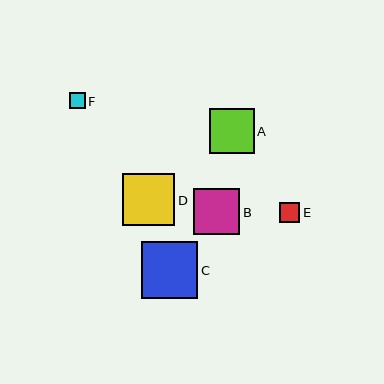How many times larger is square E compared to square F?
Square E is approximately 1.3 times the size of square F.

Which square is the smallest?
Square F is the smallest with a size of approximately 16 pixels.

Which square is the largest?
Square C is the largest with a size of approximately 56 pixels.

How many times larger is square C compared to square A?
Square C is approximately 1.3 times the size of square A.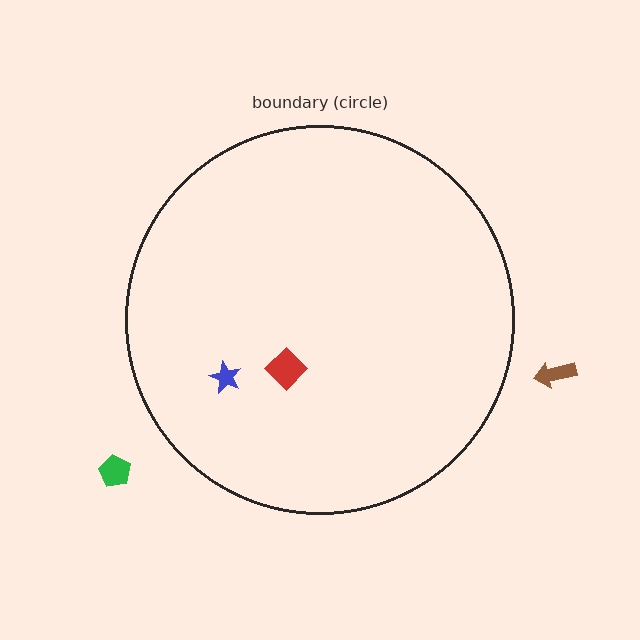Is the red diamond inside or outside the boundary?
Inside.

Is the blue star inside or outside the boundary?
Inside.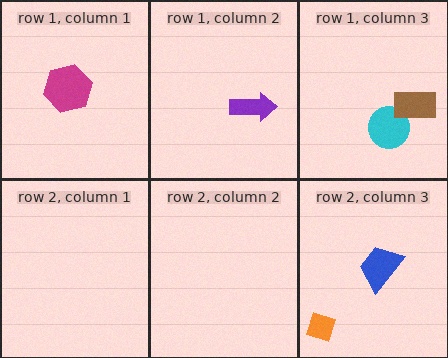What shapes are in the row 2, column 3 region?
The blue trapezoid, the orange diamond.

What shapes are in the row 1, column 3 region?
The cyan circle, the brown rectangle.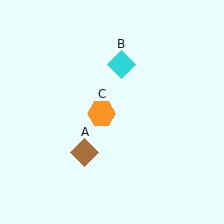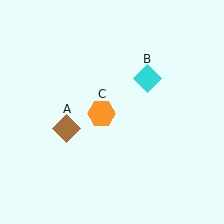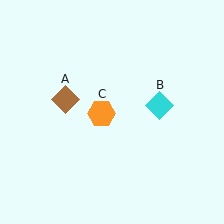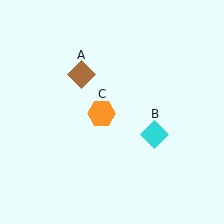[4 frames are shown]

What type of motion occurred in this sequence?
The brown diamond (object A), cyan diamond (object B) rotated clockwise around the center of the scene.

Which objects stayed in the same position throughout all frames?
Orange hexagon (object C) remained stationary.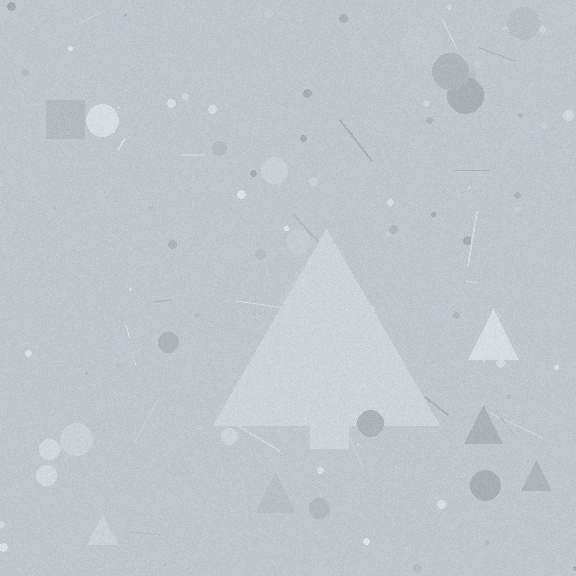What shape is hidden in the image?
A triangle is hidden in the image.